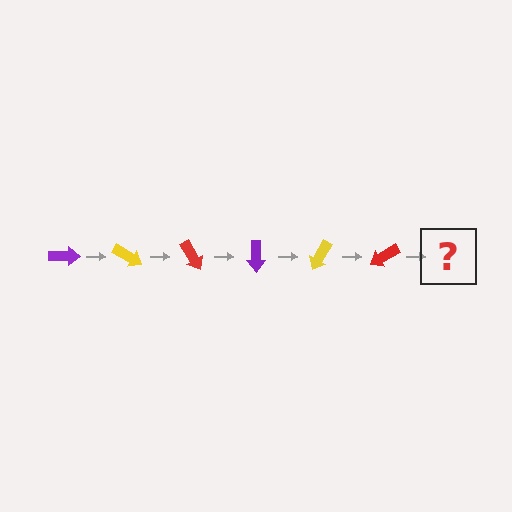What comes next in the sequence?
The next element should be a purple arrow, rotated 180 degrees from the start.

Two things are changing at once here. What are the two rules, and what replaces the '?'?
The two rules are that it rotates 30 degrees each step and the color cycles through purple, yellow, and red. The '?' should be a purple arrow, rotated 180 degrees from the start.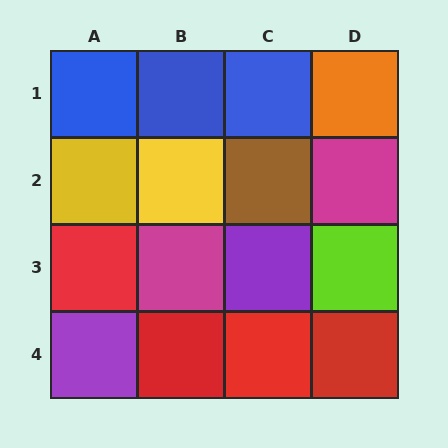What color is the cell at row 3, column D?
Lime.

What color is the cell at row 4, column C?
Red.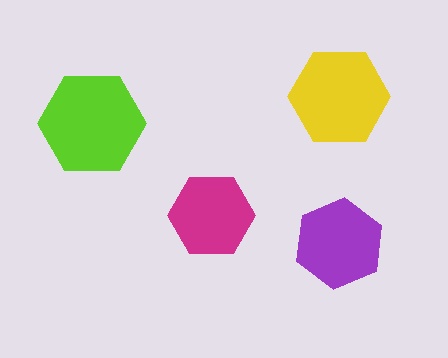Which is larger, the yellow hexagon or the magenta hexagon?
The yellow one.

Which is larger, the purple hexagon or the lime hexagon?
The lime one.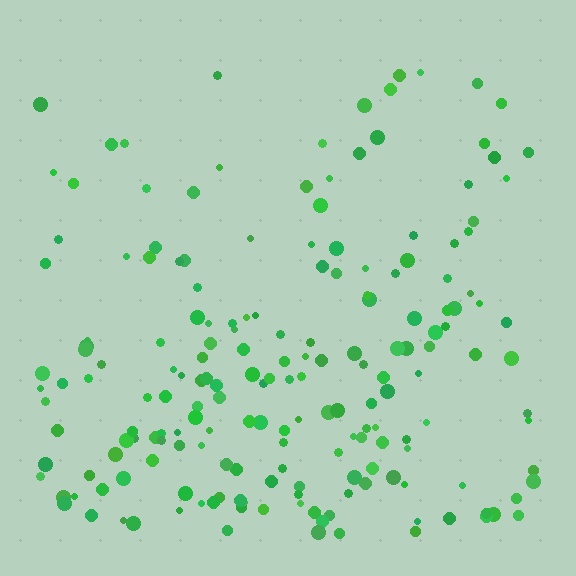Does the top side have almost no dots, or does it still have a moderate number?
Still a moderate number, just noticeably fewer than the bottom.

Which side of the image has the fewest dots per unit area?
The top.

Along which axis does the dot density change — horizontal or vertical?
Vertical.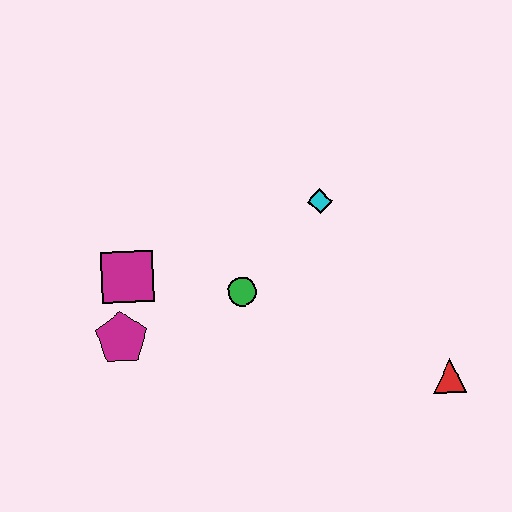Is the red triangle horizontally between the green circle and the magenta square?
No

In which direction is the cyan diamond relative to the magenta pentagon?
The cyan diamond is to the right of the magenta pentagon.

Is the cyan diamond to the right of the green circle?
Yes